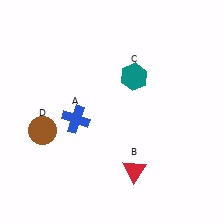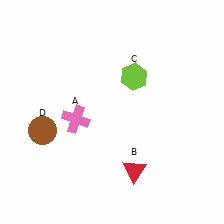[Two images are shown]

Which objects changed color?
A changed from blue to pink. C changed from teal to lime.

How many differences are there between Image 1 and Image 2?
There are 2 differences between the two images.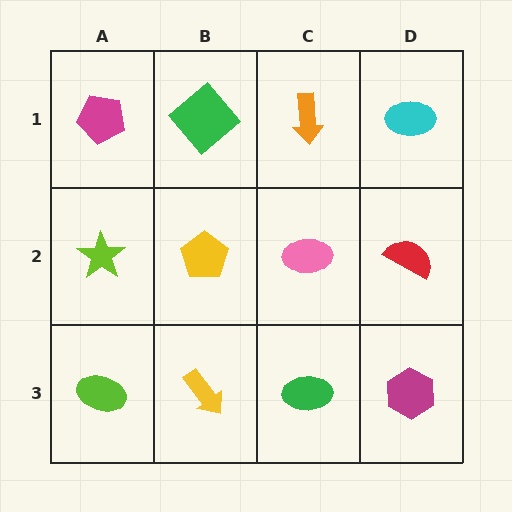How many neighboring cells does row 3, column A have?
2.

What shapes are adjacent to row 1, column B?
A yellow pentagon (row 2, column B), a magenta pentagon (row 1, column A), an orange arrow (row 1, column C).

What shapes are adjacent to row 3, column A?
A lime star (row 2, column A), a yellow arrow (row 3, column B).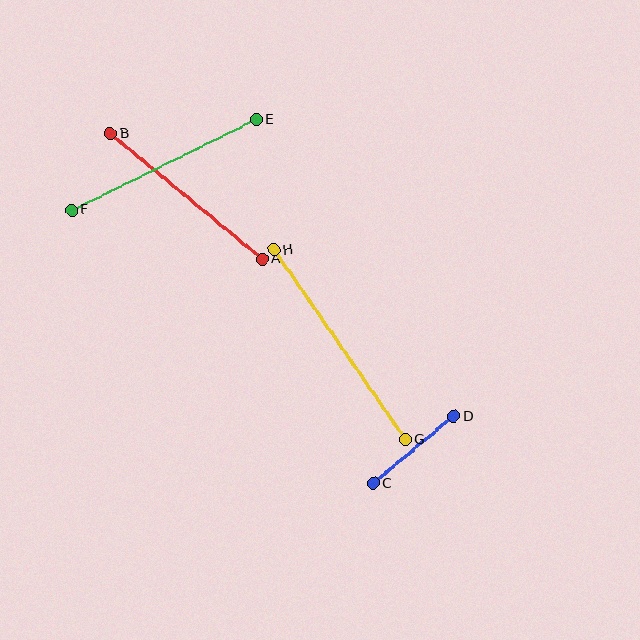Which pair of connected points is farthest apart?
Points G and H are farthest apart.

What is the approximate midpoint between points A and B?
The midpoint is at approximately (186, 196) pixels.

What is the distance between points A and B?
The distance is approximately 197 pixels.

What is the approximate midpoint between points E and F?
The midpoint is at approximately (164, 165) pixels.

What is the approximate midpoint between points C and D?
The midpoint is at approximately (413, 450) pixels.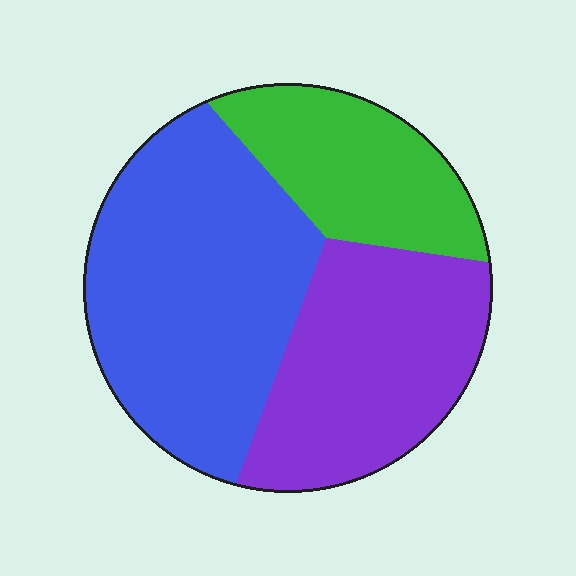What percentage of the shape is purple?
Purple takes up about one third (1/3) of the shape.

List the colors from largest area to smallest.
From largest to smallest: blue, purple, green.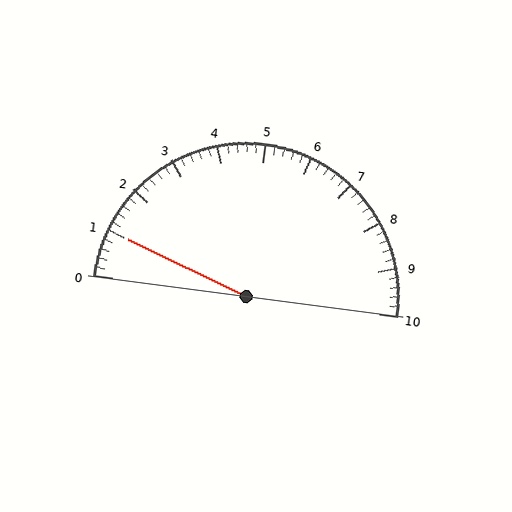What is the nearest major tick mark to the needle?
The nearest major tick mark is 1.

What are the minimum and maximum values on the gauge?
The gauge ranges from 0 to 10.